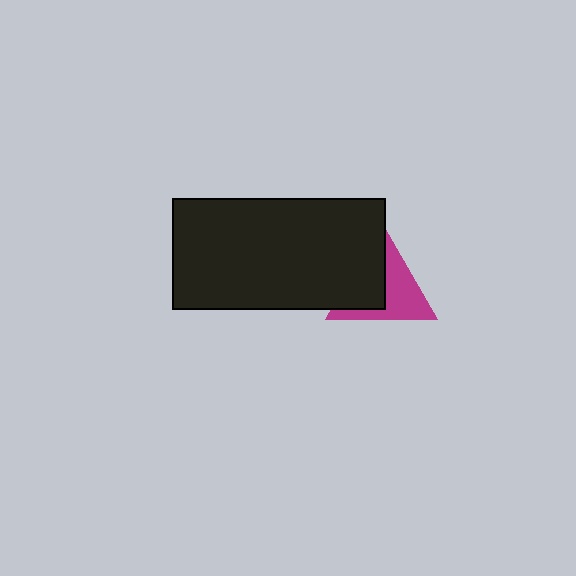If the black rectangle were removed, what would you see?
You would see the complete magenta triangle.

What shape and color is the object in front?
The object in front is a black rectangle.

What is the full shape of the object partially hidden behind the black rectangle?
The partially hidden object is a magenta triangle.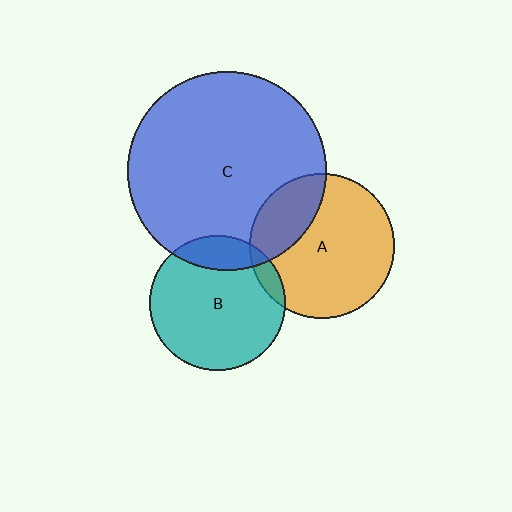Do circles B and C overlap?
Yes.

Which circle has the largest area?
Circle C (blue).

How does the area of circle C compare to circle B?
Approximately 2.2 times.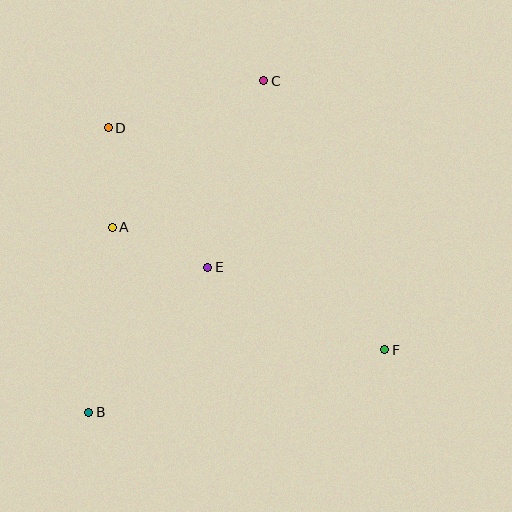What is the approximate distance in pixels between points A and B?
The distance between A and B is approximately 187 pixels.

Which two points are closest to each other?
Points A and D are closest to each other.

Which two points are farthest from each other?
Points B and C are farthest from each other.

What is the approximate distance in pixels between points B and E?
The distance between B and E is approximately 187 pixels.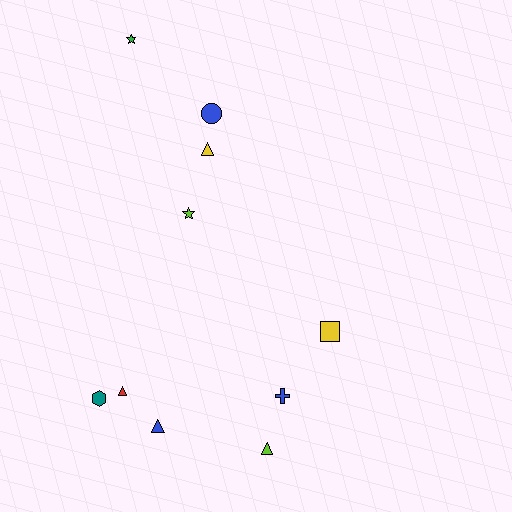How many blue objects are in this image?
There are 3 blue objects.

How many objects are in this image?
There are 10 objects.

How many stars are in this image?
There are 2 stars.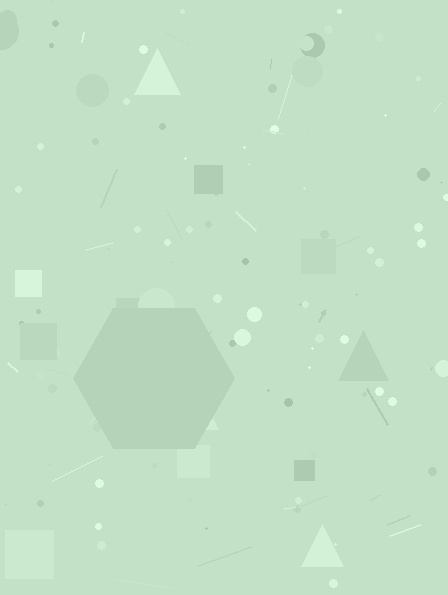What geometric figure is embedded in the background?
A hexagon is embedded in the background.